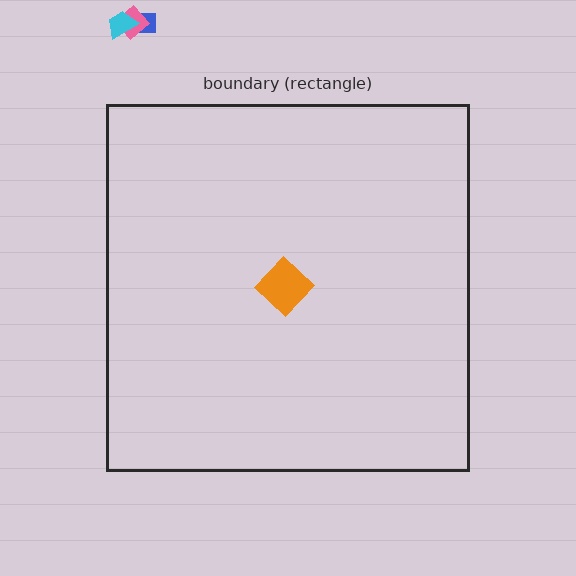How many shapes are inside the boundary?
1 inside, 3 outside.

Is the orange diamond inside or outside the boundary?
Inside.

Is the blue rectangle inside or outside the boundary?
Outside.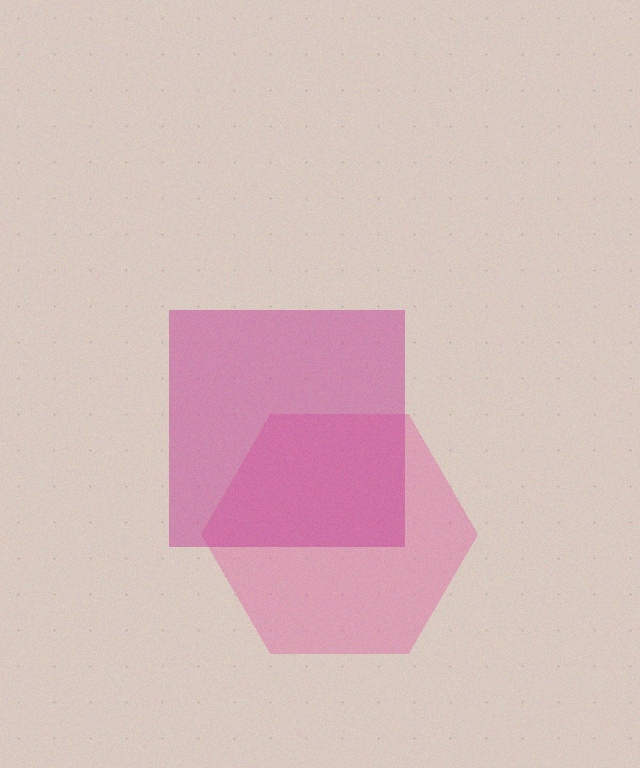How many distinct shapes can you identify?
There are 2 distinct shapes: a pink hexagon, a magenta square.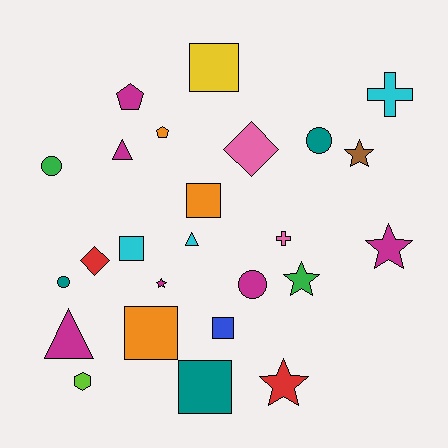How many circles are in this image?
There are 4 circles.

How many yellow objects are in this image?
There is 1 yellow object.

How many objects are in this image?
There are 25 objects.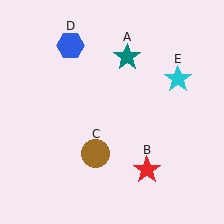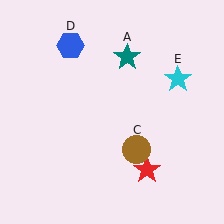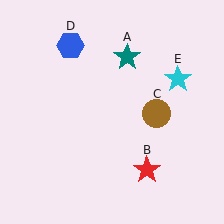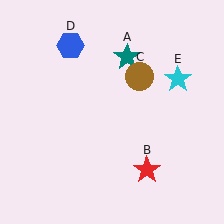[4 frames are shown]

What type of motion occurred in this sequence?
The brown circle (object C) rotated counterclockwise around the center of the scene.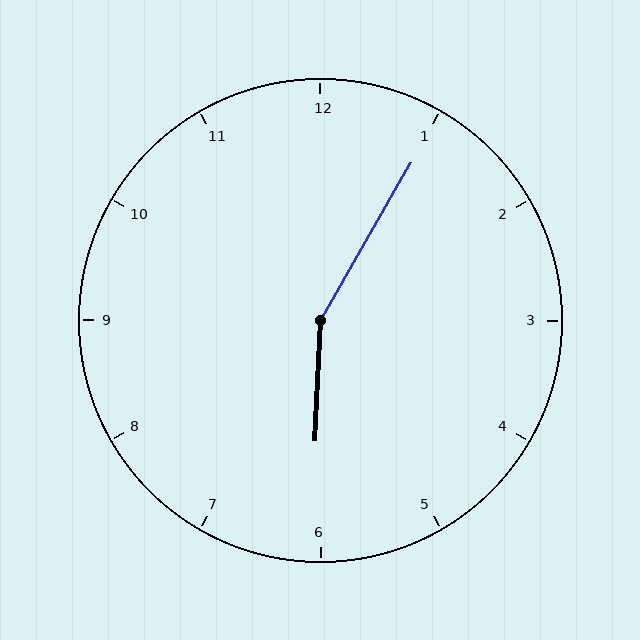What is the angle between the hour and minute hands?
Approximately 152 degrees.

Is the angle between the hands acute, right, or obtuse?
It is obtuse.